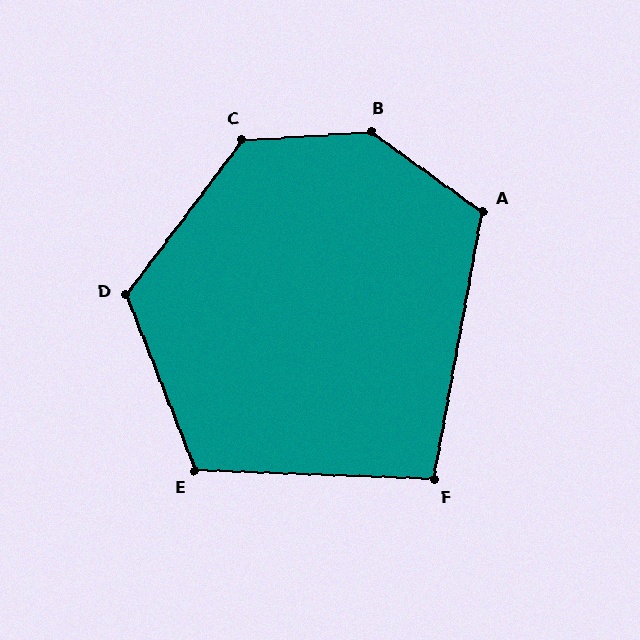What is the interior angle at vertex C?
Approximately 131 degrees (obtuse).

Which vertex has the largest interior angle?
B, at approximately 140 degrees.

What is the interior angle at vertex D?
Approximately 122 degrees (obtuse).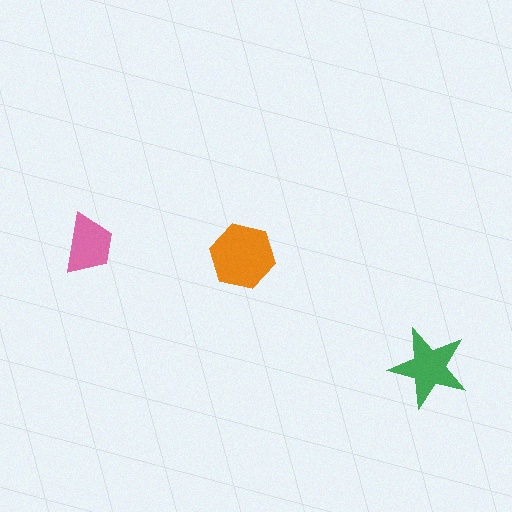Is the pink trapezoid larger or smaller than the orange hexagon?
Smaller.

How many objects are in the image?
There are 3 objects in the image.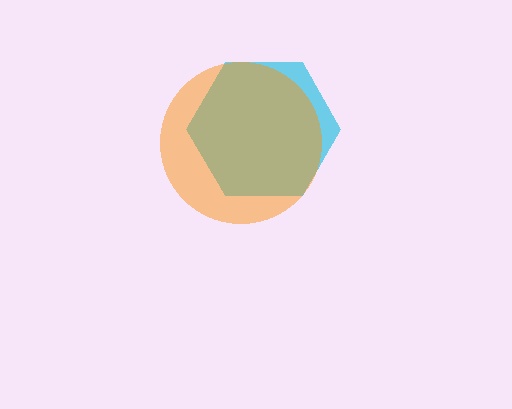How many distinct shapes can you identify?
There are 2 distinct shapes: a cyan hexagon, an orange circle.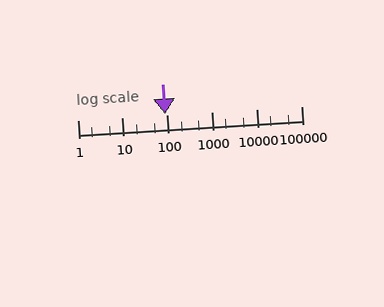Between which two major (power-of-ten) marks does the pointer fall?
The pointer is between 10 and 100.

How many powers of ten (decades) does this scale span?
The scale spans 5 decades, from 1 to 100000.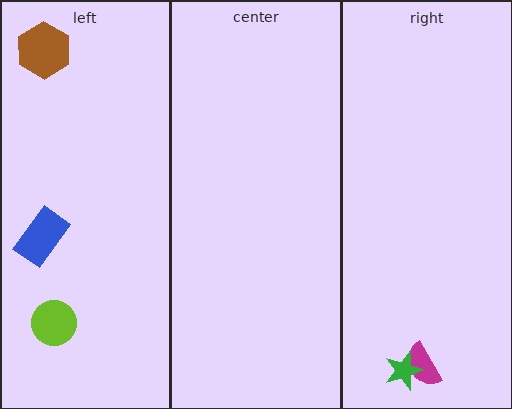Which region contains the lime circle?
The left region.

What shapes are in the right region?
The magenta semicircle, the green star.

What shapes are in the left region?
The blue rectangle, the brown hexagon, the lime circle.